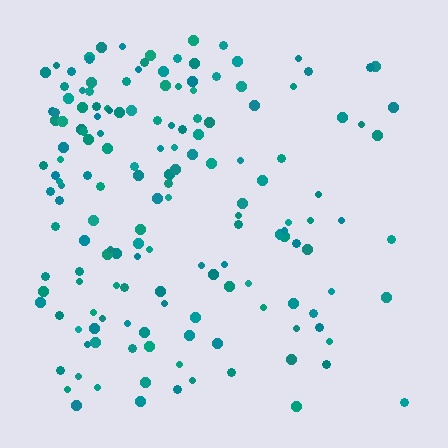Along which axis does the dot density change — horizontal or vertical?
Horizontal.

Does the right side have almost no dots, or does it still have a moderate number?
Still a moderate number, just noticeably fewer than the left.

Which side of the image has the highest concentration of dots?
The left.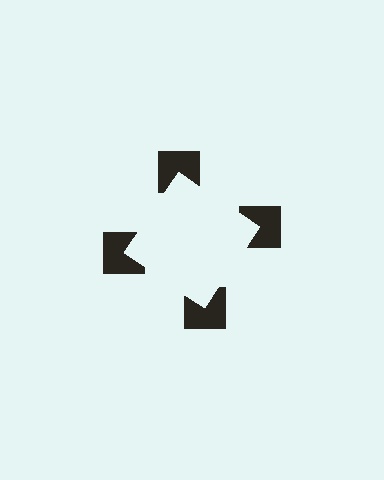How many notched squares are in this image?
There are 4 — one at each vertex of the illusory square.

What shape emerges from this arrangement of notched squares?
An illusory square — its edges are inferred from the aligned wedge cuts in the notched squares, not physically drawn.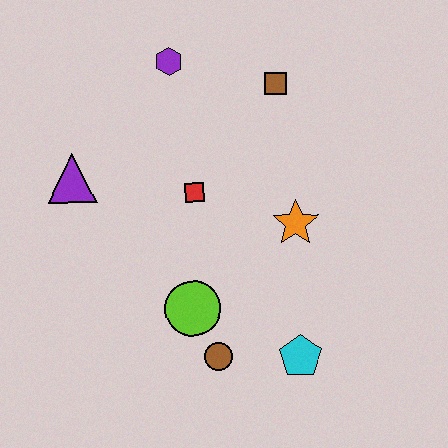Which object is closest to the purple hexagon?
The brown square is closest to the purple hexagon.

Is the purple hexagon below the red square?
No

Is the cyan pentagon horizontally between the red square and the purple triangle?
No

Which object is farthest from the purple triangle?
The cyan pentagon is farthest from the purple triangle.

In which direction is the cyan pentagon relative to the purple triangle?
The cyan pentagon is to the right of the purple triangle.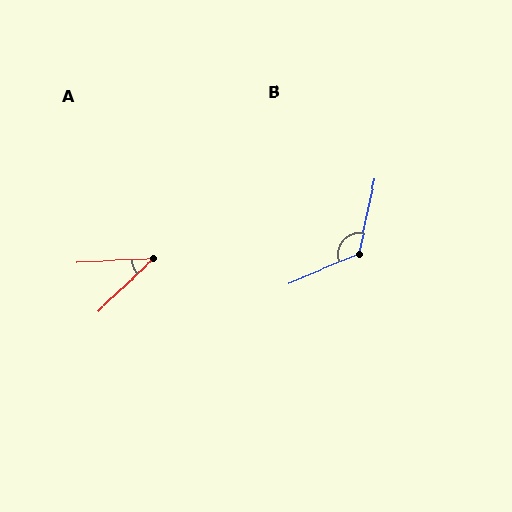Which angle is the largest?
B, at approximately 125 degrees.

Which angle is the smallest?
A, at approximately 40 degrees.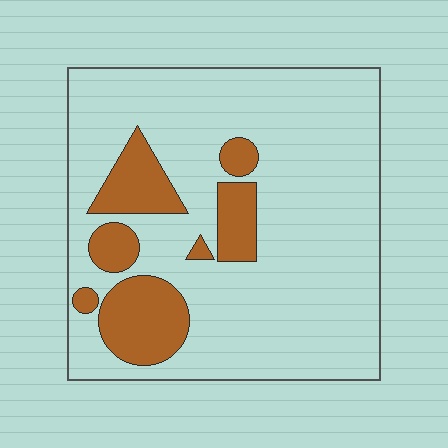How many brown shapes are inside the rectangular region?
7.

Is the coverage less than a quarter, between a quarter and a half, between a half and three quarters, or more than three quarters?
Less than a quarter.